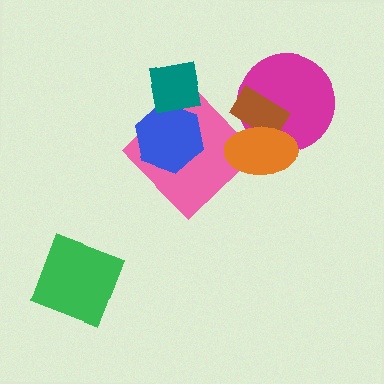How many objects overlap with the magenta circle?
2 objects overlap with the magenta circle.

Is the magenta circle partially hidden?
Yes, it is partially covered by another shape.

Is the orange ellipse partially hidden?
No, no other shape covers it.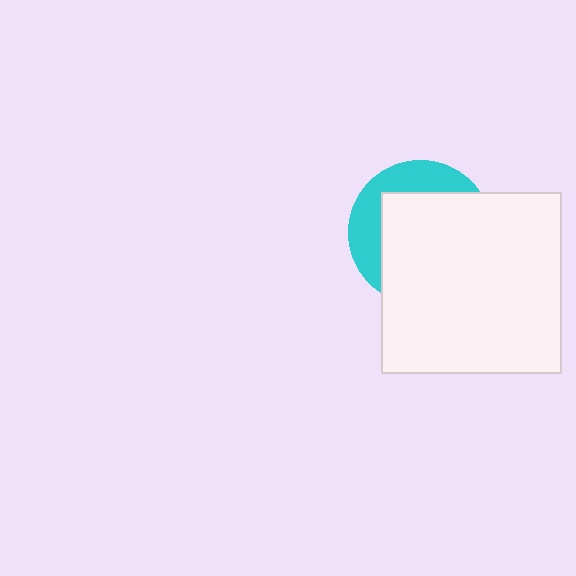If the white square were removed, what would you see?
You would see the complete cyan circle.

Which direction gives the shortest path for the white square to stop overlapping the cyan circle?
Moving toward the lower-right gives the shortest separation.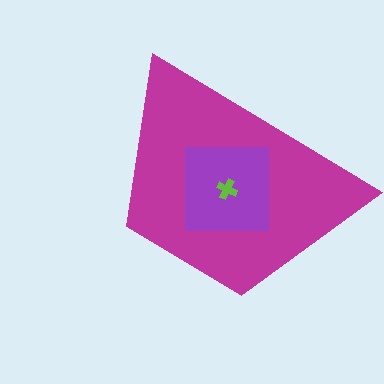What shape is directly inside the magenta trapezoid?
The purple square.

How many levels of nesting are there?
3.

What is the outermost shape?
The magenta trapezoid.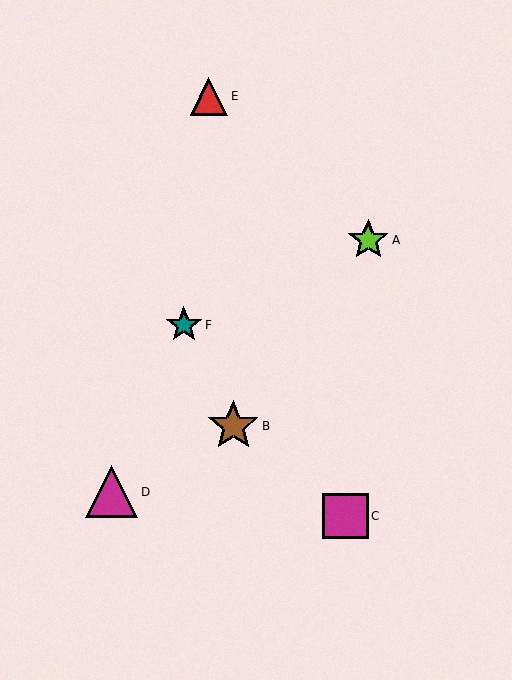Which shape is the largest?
The magenta triangle (labeled D) is the largest.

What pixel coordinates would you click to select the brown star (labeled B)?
Click at (233, 426) to select the brown star B.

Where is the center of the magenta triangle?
The center of the magenta triangle is at (112, 492).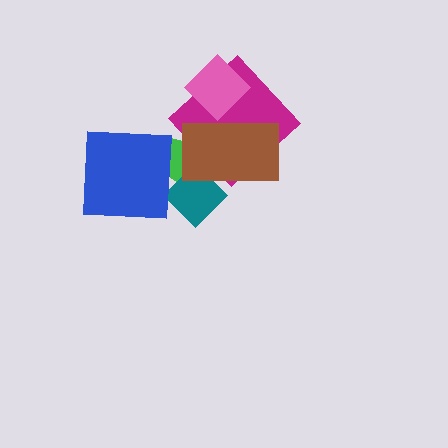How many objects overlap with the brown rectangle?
4 objects overlap with the brown rectangle.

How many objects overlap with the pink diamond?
2 objects overlap with the pink diamond.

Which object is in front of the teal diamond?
The brown rectangle is in front of the teal diamond.